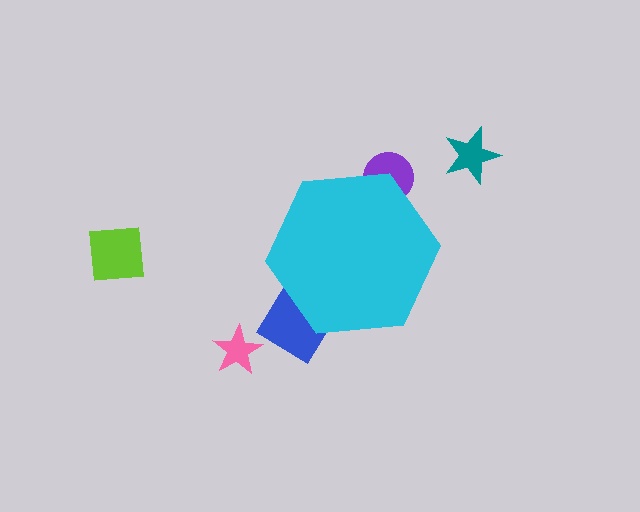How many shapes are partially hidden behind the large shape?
2 shapes are partially hidden.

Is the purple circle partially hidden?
Yes, the purple circle is partially hidden behind the cyan hexagon.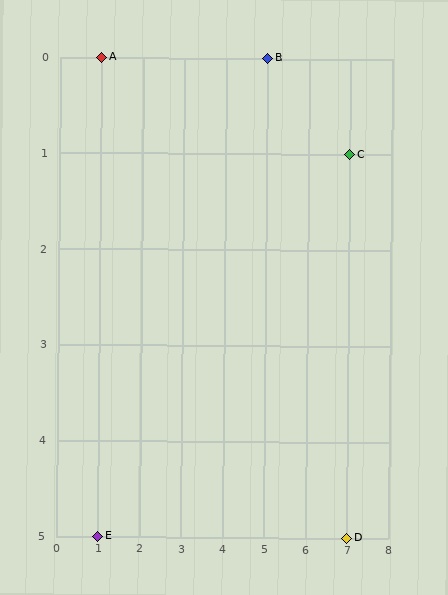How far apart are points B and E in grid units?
Points B and E are 4 columns and 5 rows apart (about 6.4 grid units diagonally).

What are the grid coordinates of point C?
Point C is at grid coordinates (7, 1).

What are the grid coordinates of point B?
Point B is at grid coordinates (5, 0).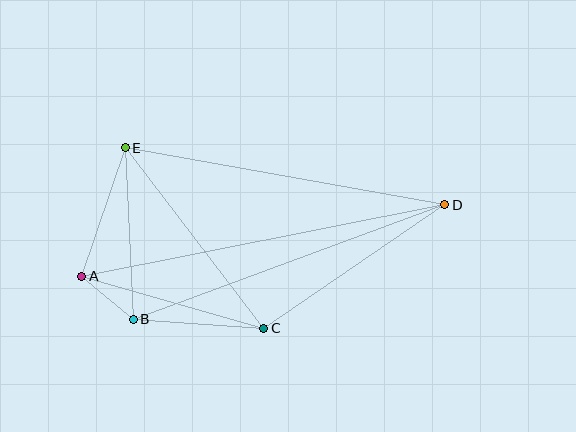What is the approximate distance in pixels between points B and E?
The distance between B and E is approximately 172 pixels.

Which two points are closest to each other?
Points A and B are closest to each other.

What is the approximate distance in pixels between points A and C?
The distance between A and C is approximately 189 pixels.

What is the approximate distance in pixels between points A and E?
The distance between A and E is approximately 135 pixels.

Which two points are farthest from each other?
Points A and D are farthest from each other.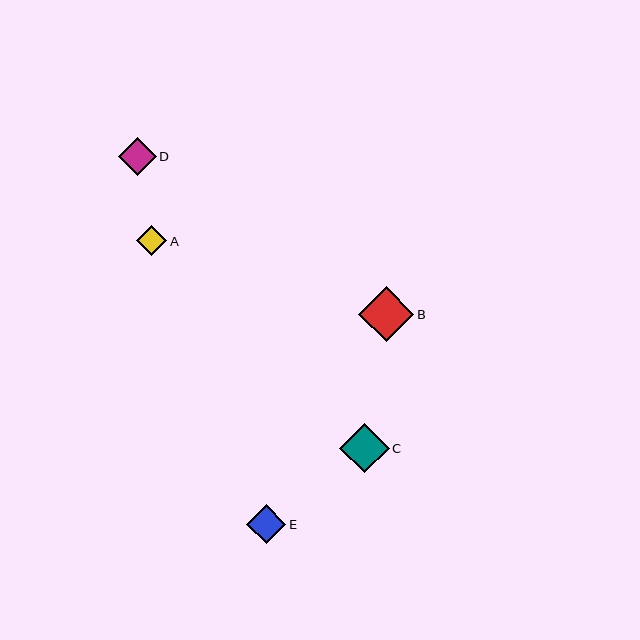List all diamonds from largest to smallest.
From largest to smallest: B, C, E, D, A.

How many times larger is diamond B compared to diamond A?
Diamond B is approximately 1.8 times the size of diamond A.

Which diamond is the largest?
Diamond B is the largest with a size of approximately 55 pixels.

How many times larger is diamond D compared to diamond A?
Diamond D is approximately 1.3 times the size of diamond A.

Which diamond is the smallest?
Diamond A is the smallest with a size of approximately 30 pixels.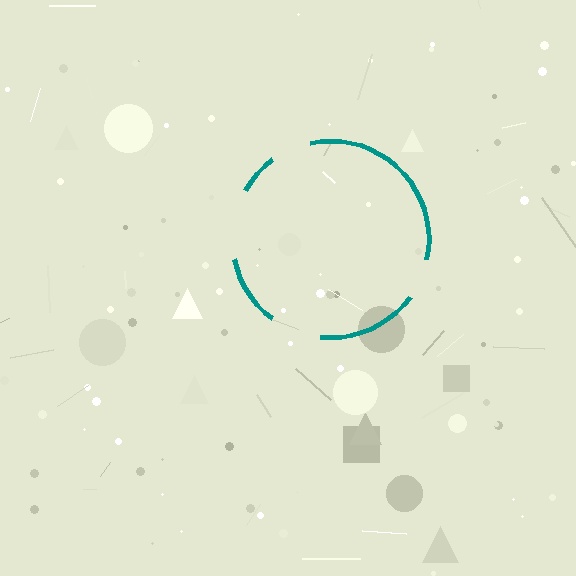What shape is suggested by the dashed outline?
The dashed outline suggests a circle.